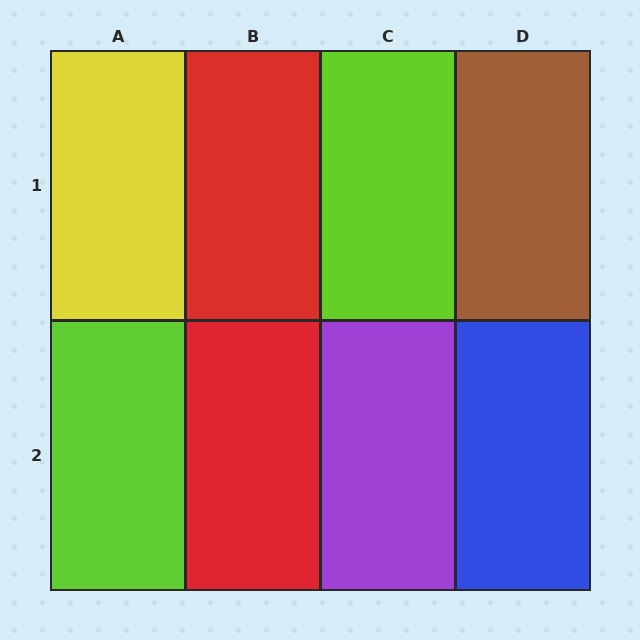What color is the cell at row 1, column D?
Brown.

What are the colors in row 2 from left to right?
Lime, red, purple, blue.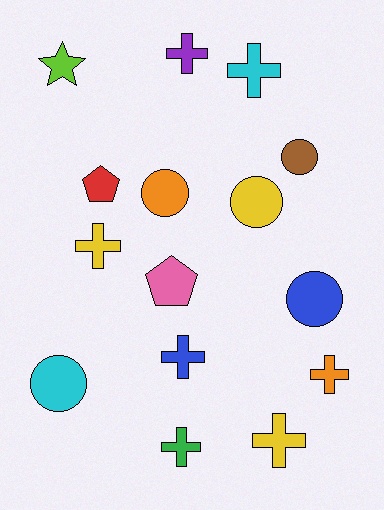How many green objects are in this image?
There is 1 green object.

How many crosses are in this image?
There are 7 crosses.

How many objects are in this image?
There are 15 objects.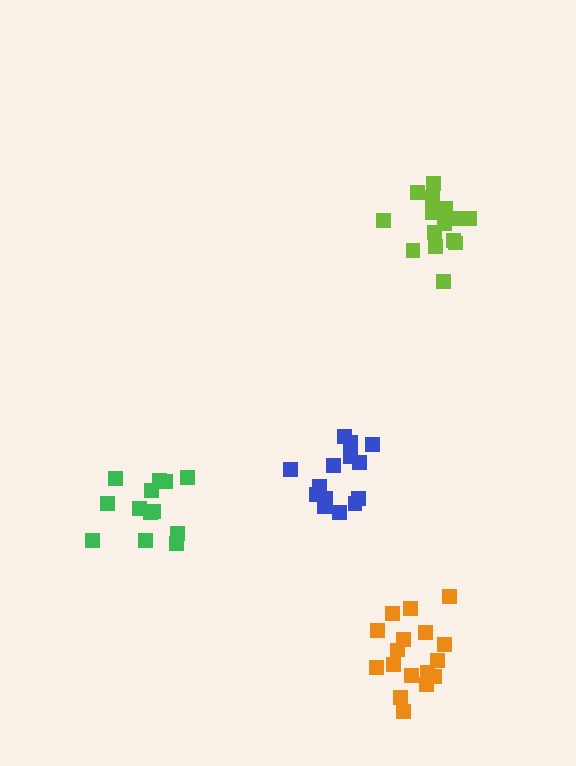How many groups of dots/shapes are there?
There are 4 groups.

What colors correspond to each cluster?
The clusters are colored: blue, lime, orange, green.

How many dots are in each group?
Group 1: 14 dots, Group 2: 15 dots, Group 3: 17 dots, Group 4: 14 dots (60 total).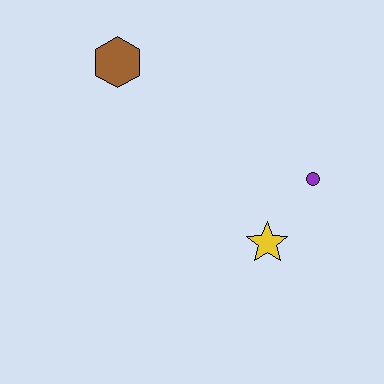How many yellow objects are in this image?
There is 1 yellow object.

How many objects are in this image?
There are 3 objects.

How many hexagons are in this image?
There is 1 hexagon.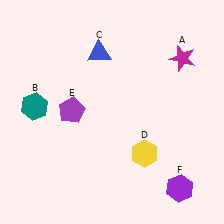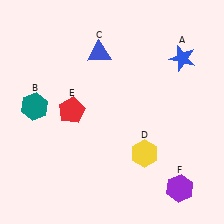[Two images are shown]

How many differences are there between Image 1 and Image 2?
There are 2 differences between the two images.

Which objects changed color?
A changed from magenta to blue. E changed from purple to red.